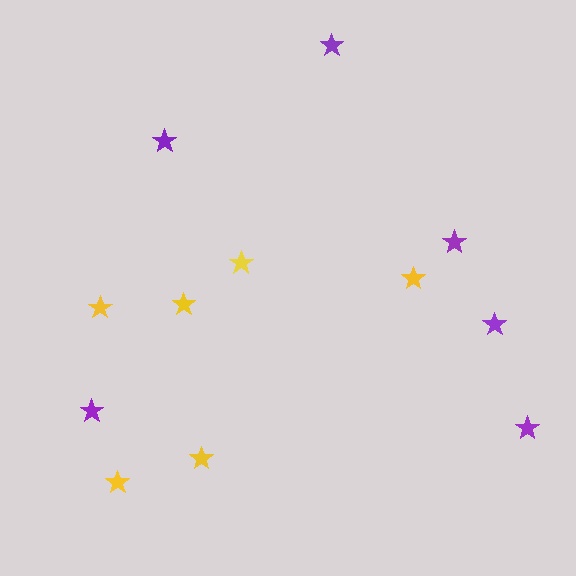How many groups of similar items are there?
There are 2 groups: one group of purple stars (6) and one group of yellow stars (6).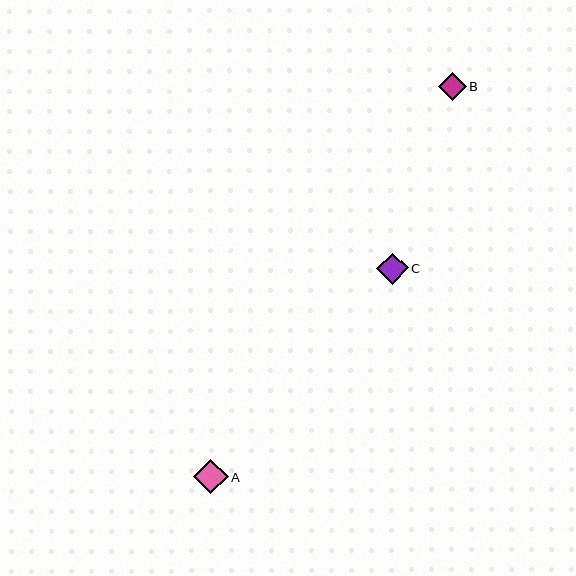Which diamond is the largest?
Diamond A is the largest with a size of approximately 35 pixels.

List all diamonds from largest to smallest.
From largest to smallest: A, C, B.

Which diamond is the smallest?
Diamond B is the smallest with a size of approximately 28 pixels.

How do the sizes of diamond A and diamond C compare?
Diamond A and diamond C are approximately the same size.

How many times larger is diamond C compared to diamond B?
Diamond C is approximately 1.1 times the size of diamond B.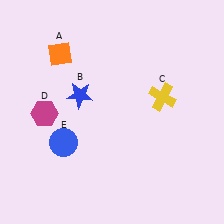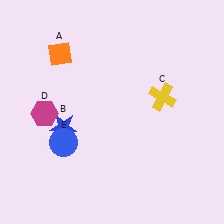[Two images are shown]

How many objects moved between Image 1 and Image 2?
1 object moved between the two images.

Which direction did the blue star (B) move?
The blue star (B) moved down.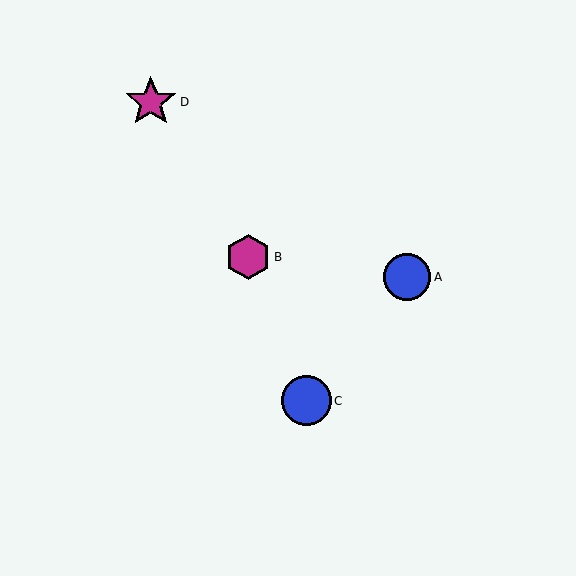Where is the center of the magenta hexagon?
The center of the magenta hexagon is at (248, 257).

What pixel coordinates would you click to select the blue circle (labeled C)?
Click at (306, 401) to select the blue circle C.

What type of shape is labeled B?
Shape B is a magenta hexagon.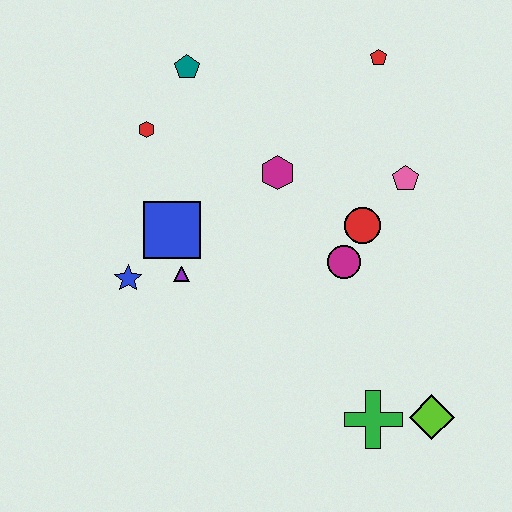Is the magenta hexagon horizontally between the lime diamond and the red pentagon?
No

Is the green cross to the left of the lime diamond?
Yes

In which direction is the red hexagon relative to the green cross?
The red hexagon is above the green cross.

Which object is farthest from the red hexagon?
The lime diamond is farthest from the red hexagon.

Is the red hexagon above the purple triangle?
Yes